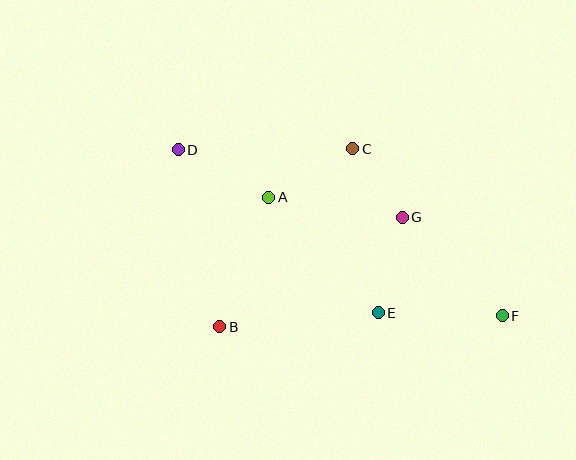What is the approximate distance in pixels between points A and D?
The distance between A and D is approximately 102 pixels.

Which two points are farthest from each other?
Points D and F are farthest from each other.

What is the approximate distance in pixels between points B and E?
The distance between B and E is approximately 159 pixels.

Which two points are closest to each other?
Points C and G are closest to each other.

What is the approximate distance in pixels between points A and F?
The distance between A and F is approximately 262 pixels.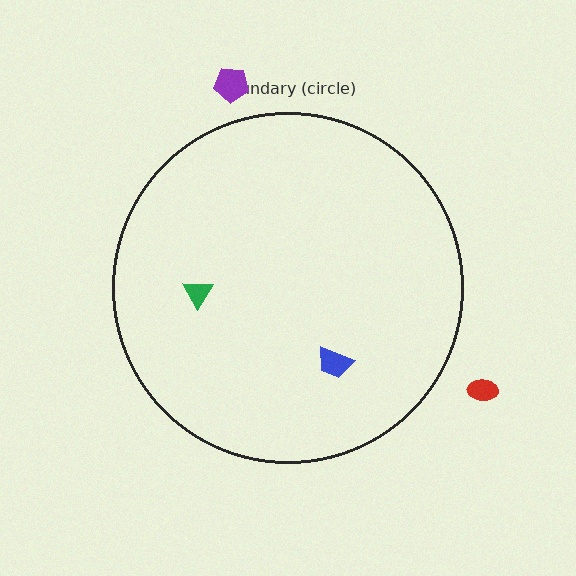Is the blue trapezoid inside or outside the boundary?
Inside.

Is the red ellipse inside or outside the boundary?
Outside.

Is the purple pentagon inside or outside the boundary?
Outside.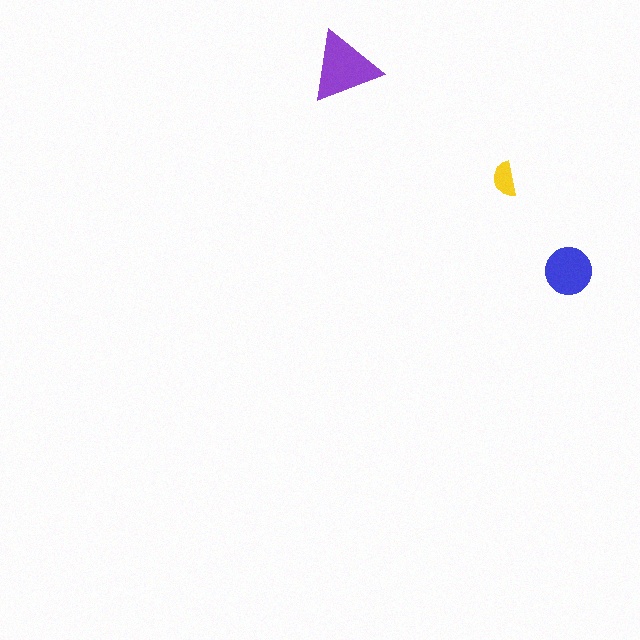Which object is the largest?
The purple triangle.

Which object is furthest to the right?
The blue circle is rightmost.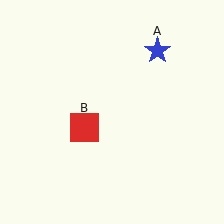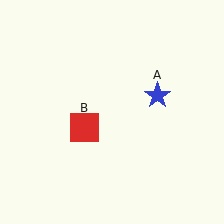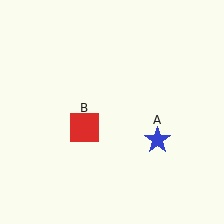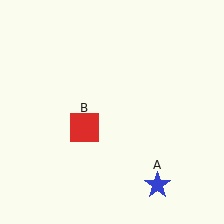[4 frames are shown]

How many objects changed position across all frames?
1 object changed position: blue star (object A).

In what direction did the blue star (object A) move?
The blue star (object A) moved down.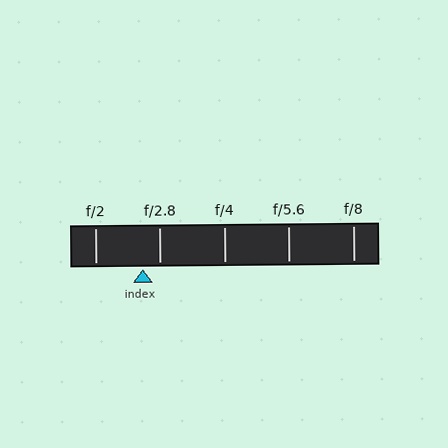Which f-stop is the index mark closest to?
The index mark is closest to f/2.8.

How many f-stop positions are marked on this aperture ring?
There are 5 f-stop positions marked.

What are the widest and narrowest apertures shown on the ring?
The widest aperture shown is f/2 and the narrowest is f/8.